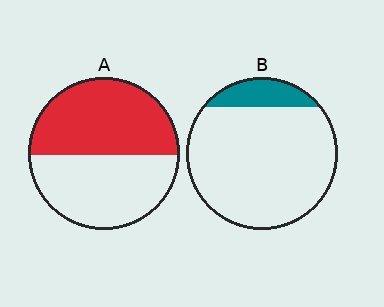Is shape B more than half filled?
No.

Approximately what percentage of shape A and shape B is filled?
A is approximately 50% and B is approximately 15%.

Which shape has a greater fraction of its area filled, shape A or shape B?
Shape A.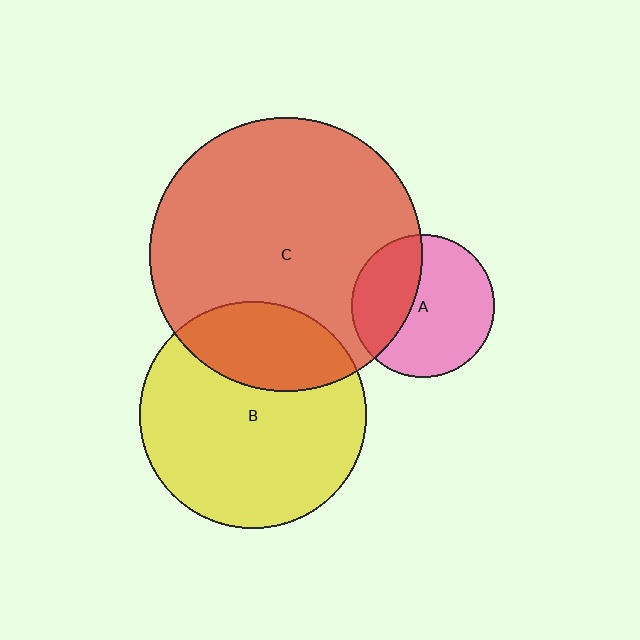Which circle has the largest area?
Circle C (red).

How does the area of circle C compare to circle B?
Approximately 1.4 times.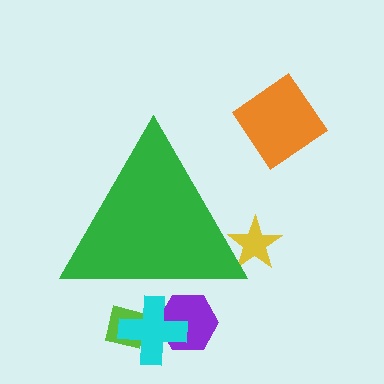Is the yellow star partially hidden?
Yes, the yellow star is partially hidden behind the green triangle.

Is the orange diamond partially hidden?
No, the orange diamond is fully visible.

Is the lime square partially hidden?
Yes, the lime square is partially hidden behind the green triangle.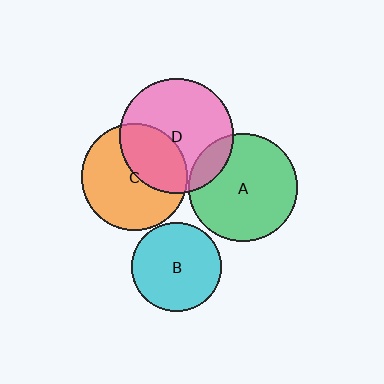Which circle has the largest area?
Circle D (pink).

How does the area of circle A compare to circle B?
Approximately 1.5 times.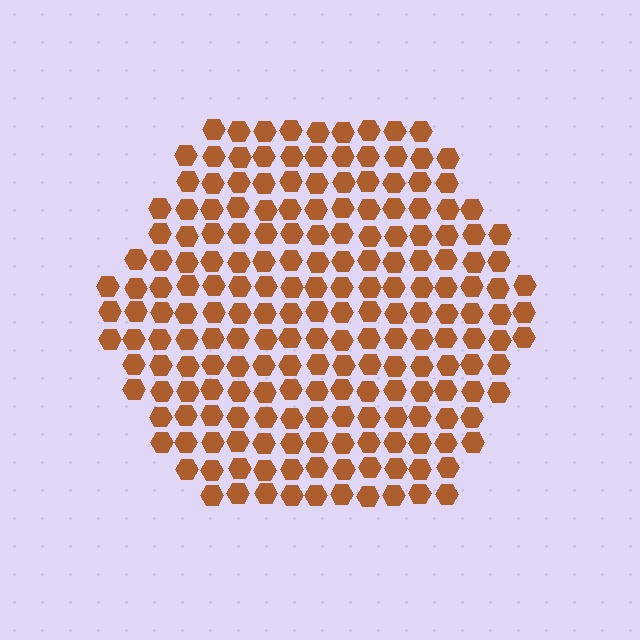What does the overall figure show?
The overall figure shows a hexagon.